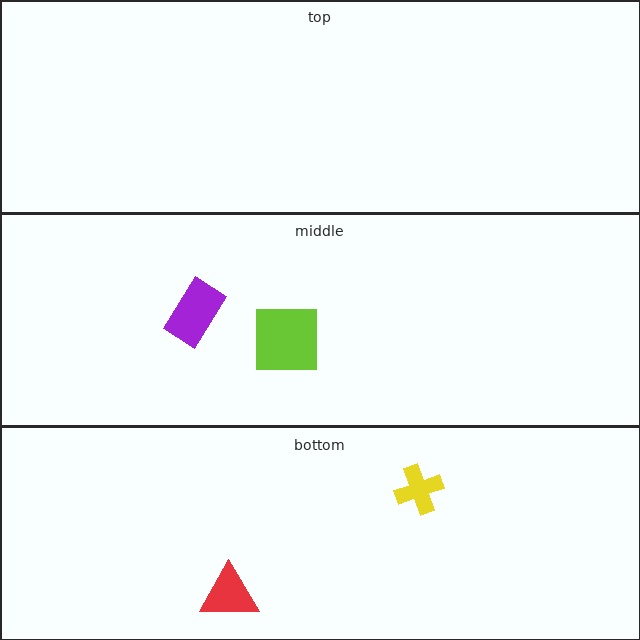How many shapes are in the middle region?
2.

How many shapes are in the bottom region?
2.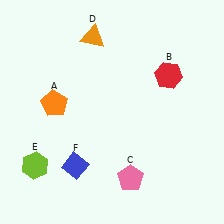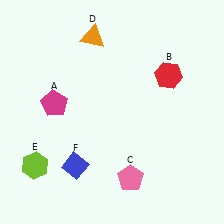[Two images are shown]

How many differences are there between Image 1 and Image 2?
There is 1 difference between the two images.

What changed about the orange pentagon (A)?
In Image 1, A is orange. In Image 2, it changed to magenta.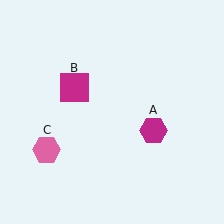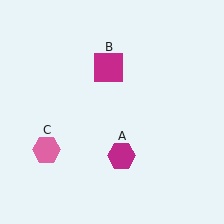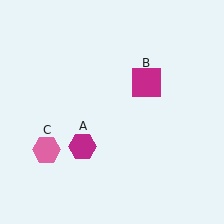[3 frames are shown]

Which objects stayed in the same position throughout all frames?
Pink hexagon (object C) remained stationary.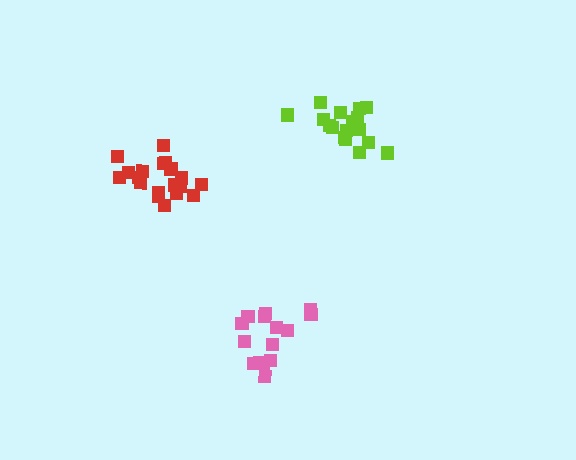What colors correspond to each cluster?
The clusters are colored: pink, red, lime.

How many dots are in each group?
Group 1: 15 dots, Group 2: 19 dots, Group 3: 17 dots (51 total).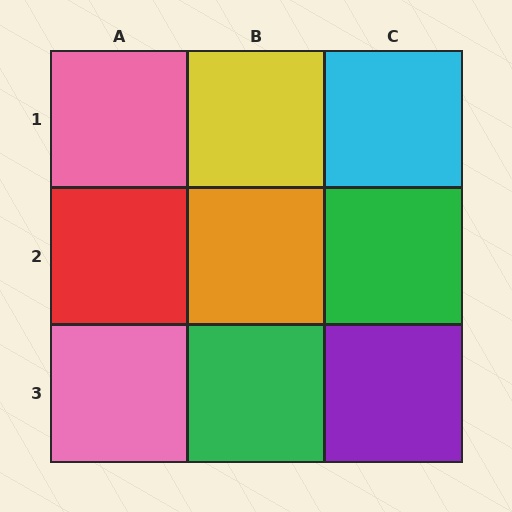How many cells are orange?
1 cell is orange.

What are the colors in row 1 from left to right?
Pink, yellow, cyan.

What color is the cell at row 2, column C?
Green.